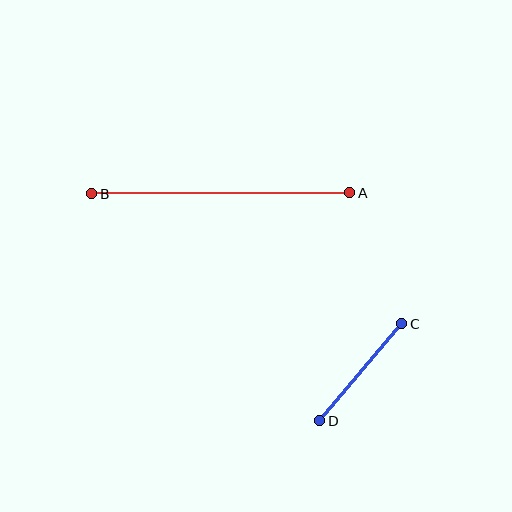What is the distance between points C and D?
The distance is approximately 127 pixels.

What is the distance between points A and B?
The distance is approximately 258 pixels.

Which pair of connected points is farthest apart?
Points A and B are farthest apart.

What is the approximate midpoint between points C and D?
The midpoint is at approximately (361, 372) pixels.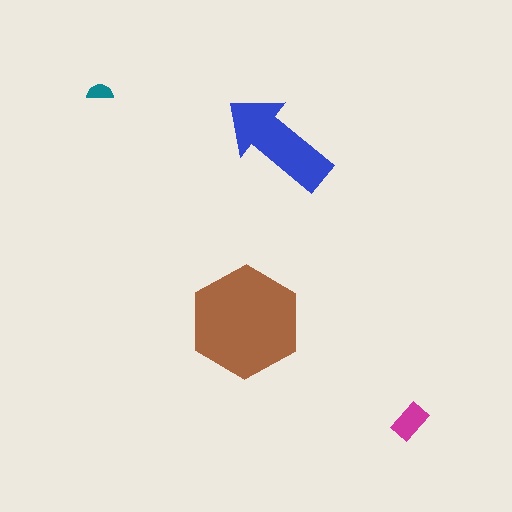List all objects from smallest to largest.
The teal semicircle, the magenta rectangle, the blue arrow, the brown hexagon.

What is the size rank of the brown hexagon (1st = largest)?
1st.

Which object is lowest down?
The magenta rectangle is bottommost.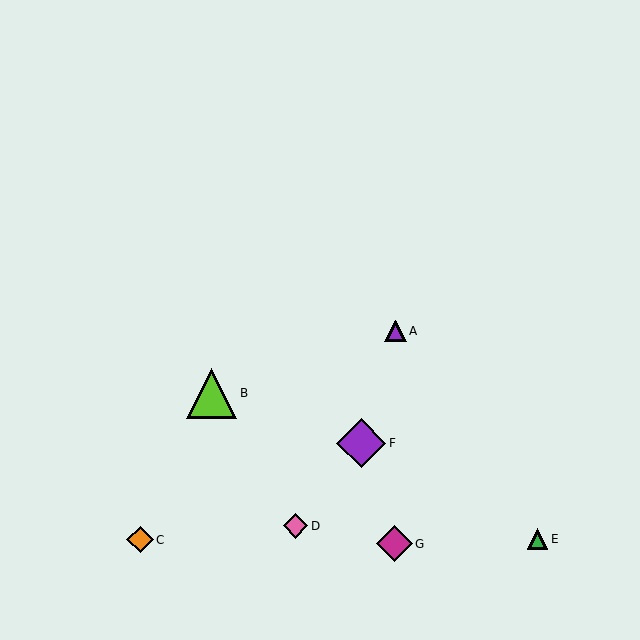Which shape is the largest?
The lime triangle (labeled B) is the largest.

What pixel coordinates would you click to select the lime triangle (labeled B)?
Click at (212, 393) to select the lime triangle B.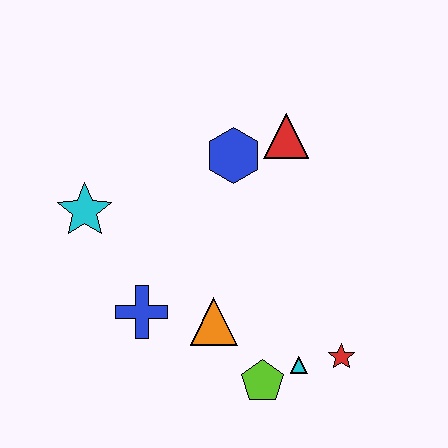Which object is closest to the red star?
The cyan triangle is closest to the red star.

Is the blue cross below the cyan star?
Yes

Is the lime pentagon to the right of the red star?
No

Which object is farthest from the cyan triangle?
The cyan star is farthest from the cyan triangle.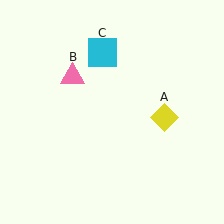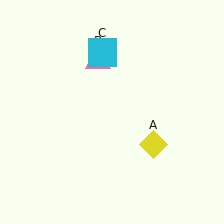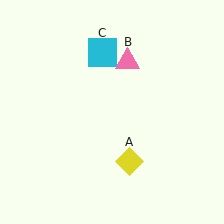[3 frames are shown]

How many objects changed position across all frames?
2 objects changed position: yellow diamond (object A), pink triangle (object B).